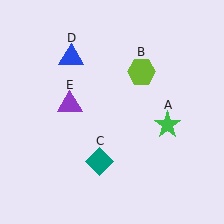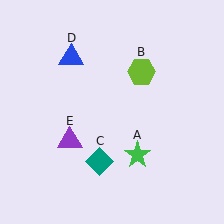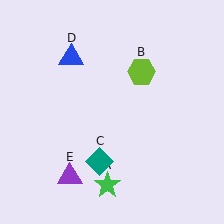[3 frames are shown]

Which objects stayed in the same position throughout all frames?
Lime hexagon (object B) and teal diamond (object C) and blue triangle (object D) remained stationary.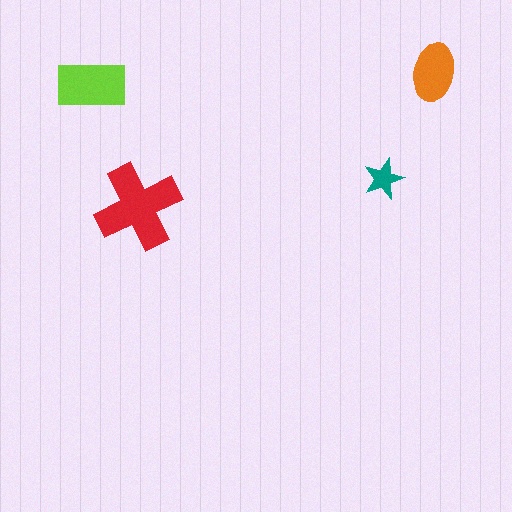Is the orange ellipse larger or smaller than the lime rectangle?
Smaller.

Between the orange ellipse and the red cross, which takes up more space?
The red cross.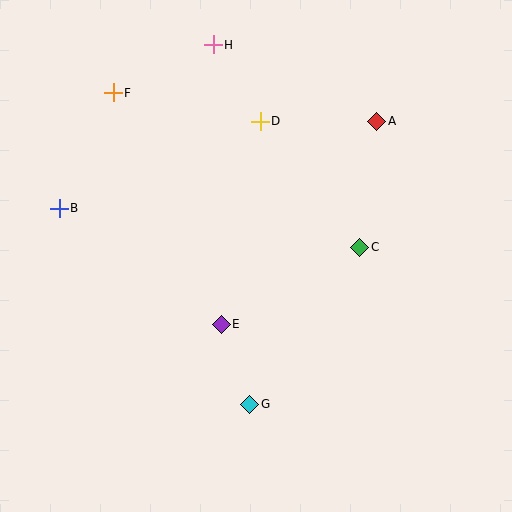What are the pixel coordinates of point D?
Point D is at (260, 121).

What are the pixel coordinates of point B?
Point B is at (59, 208).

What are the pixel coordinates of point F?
Point F is at (113, 93).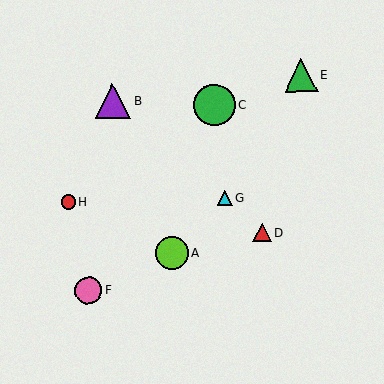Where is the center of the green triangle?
The center of the green triangle is at (301, 76).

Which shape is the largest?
The green circle (labeled C) is the largest.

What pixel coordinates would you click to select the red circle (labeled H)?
Click at (68, 202) to select the red circle H.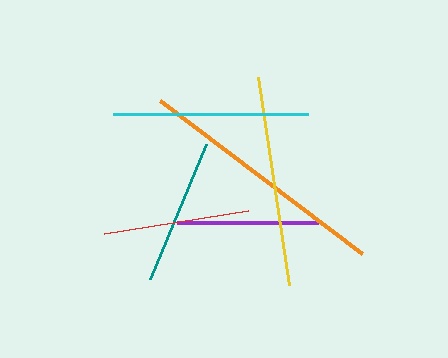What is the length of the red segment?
The red segment is approximately 145 pixels long.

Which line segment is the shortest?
The purple line is the shortest at approximately 141 pixels.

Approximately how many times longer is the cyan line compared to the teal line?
The cyan line is approximately 1.3 times the length of the teal line.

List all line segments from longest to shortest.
From longest to shortest: orange, yellow, cyan, teal, red, purple.